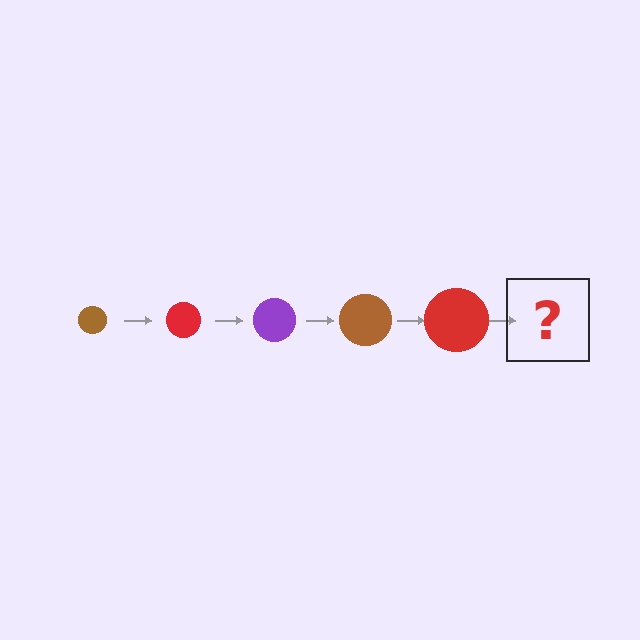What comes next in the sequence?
The next element should be a purple circle, larger than the previous one.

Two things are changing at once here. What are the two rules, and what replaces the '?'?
The two rules are that the circle grows larger each step and the color cycles through brown, red, and purple. The '?' should be a purple circle, larger than the previous one.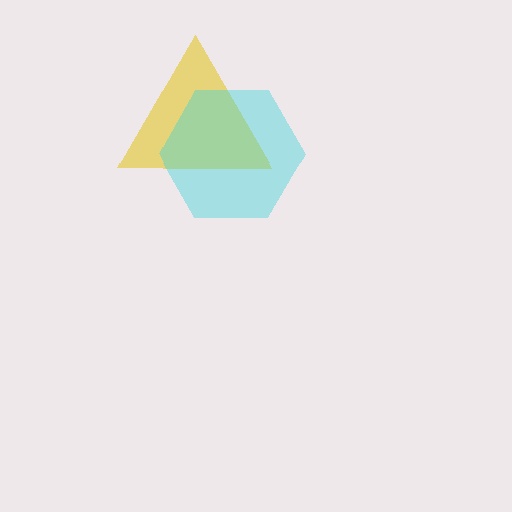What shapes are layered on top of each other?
The layered shapes are: a yellow triangle, a cyan hexagon.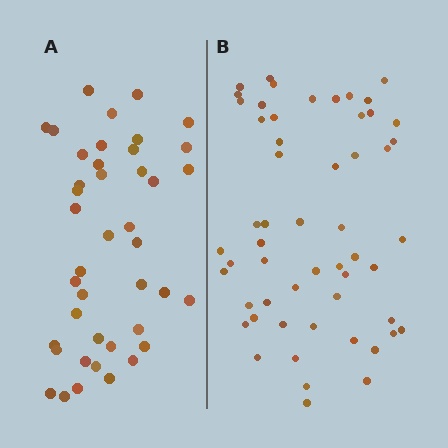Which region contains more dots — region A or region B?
Region B (the right region) has more dots.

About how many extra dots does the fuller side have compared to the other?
Region B has approximately 15 more dots than region A.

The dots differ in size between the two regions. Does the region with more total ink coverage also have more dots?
No. Region A has more total ink coverage because its dots are larger, but region B actually contains more individual dots. Total area can be misleading — the number of items is what matters here.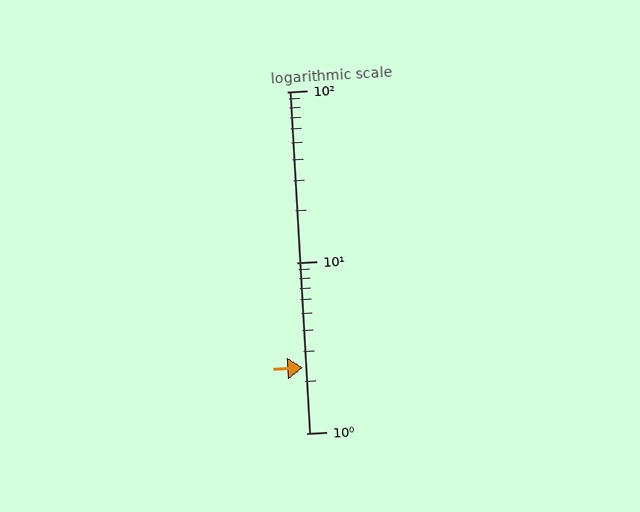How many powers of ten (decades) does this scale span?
The scale spans 2 decades, from 1 to 100.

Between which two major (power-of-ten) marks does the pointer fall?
The pointer is between 1 and 10.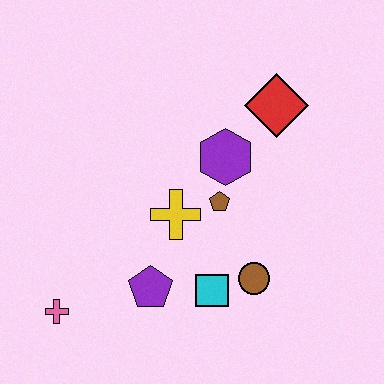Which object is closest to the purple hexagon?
The brown pentagon is closest to the purple hexagon.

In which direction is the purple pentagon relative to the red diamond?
The purple pentagon is below the red diamond.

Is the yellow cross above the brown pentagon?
No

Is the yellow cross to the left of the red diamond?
Yes